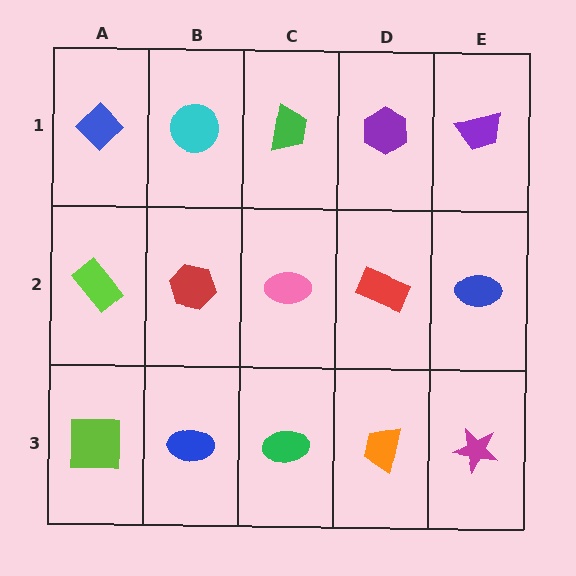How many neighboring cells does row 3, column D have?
3.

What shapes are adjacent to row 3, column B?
A red hexagon (row 2, column B), a lime square (row 3, column A), a green ellipse (row 3, column C).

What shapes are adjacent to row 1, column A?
A lime rectangle (row 2, column A), a cyan circle (row 1, column B).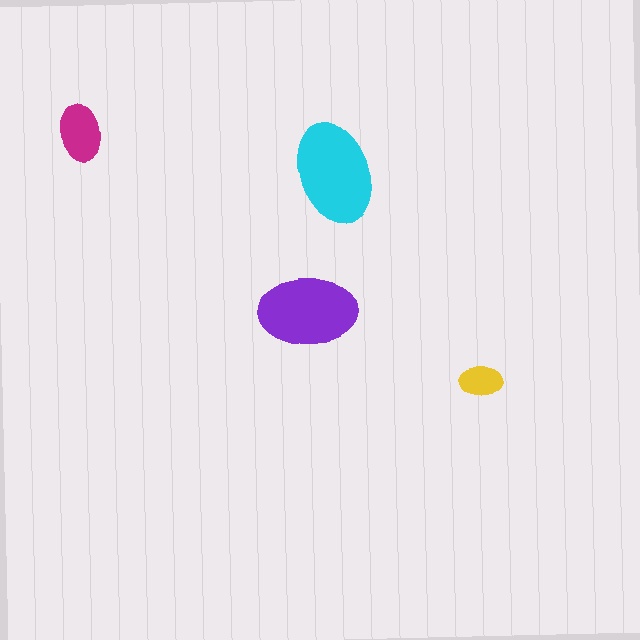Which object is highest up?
The magenta ellipse is topmost.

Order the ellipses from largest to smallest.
the cyan one, the purple one, the magenta one, the yellow one.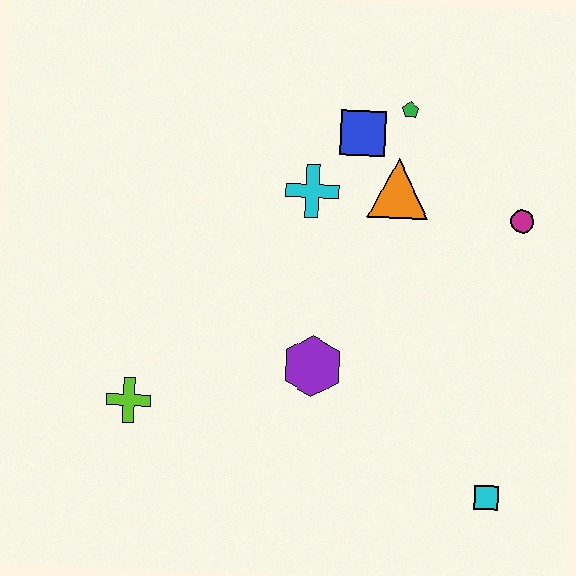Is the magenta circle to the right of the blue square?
Yes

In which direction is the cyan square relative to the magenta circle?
The cyan square is below the magenta circle.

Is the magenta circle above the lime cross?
Yes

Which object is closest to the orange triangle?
The blue square is closest to the orange triangle.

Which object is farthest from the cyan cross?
The cyan square is farthest from the cyan cross.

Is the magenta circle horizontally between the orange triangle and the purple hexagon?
No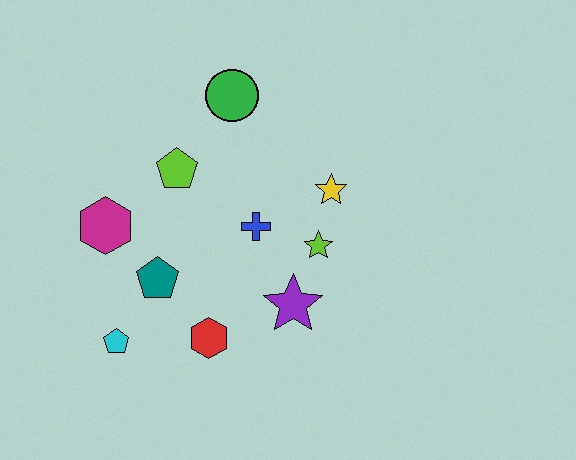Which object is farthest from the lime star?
The cyan pentagon is farthest from the lime star.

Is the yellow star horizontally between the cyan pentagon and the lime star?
No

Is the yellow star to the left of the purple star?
No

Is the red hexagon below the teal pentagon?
Yes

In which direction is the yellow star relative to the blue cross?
The yellow star is to the right of the blue cross.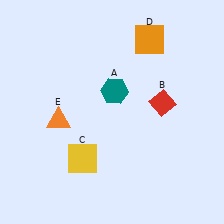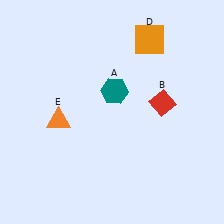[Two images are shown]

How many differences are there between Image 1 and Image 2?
There is 1 difference between the two images.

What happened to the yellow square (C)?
The yellow square (C) was removed in Image 2. It was in the bottom-left area of Image 1.